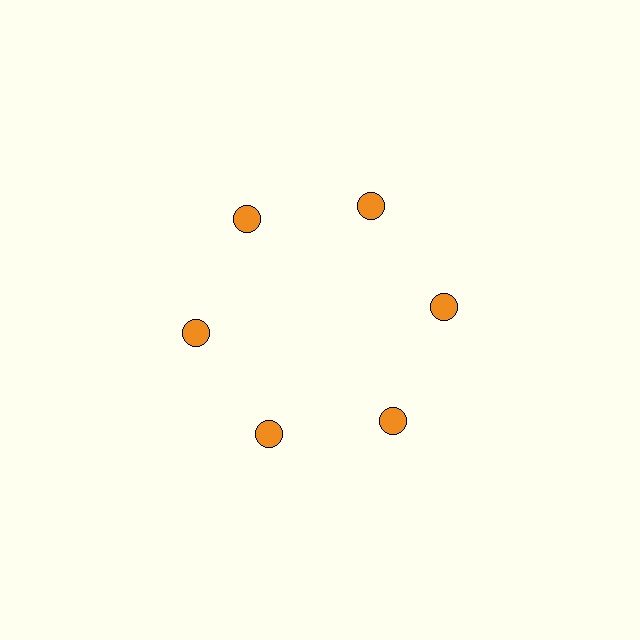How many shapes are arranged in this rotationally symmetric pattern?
There are 6 shapes, arranged in 6 groups of 1.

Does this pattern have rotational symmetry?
Yes, this pattern has 6-fold rotational symmetry. It looks the same after rotating 60 degrees around the center.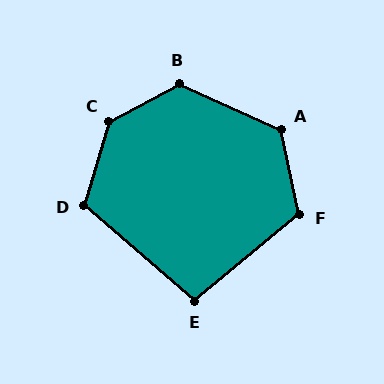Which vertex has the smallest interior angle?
E, at approximately 100 degrees.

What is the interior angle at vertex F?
Approximately 118 degrees (obtuse).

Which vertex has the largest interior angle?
C, at approximately 135 degrees.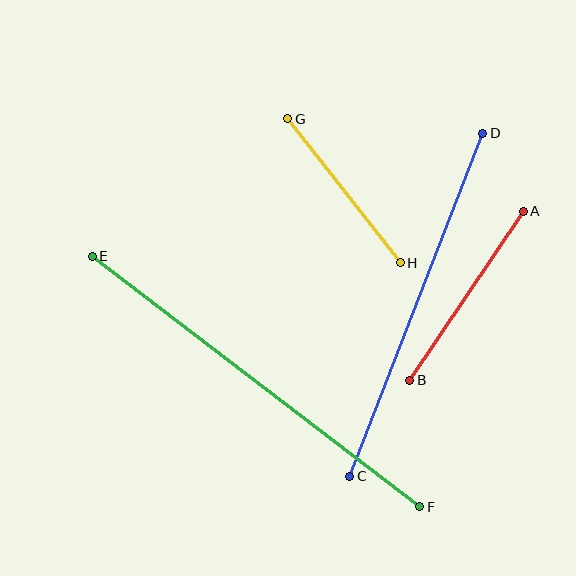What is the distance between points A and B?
The distance is approximately 203 pixels.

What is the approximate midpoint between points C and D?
The midpoint is at approximately (416, 305) pixels.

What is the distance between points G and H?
The distance is approximately 183 pixels.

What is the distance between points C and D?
The distance is approximately 368 pixels.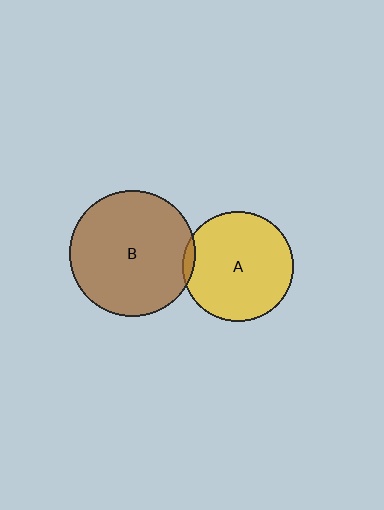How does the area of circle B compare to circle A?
Approximately 1.3 times.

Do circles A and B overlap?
Yes.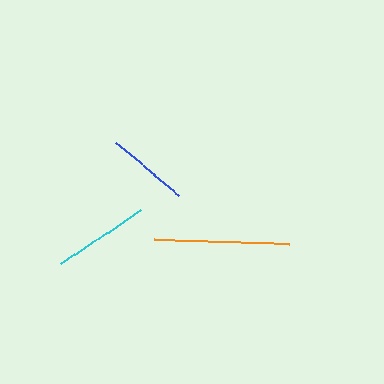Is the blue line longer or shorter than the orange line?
The orange line is longer than the blue line.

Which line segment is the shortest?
The blue line is the shortest at approximately 82 pixels.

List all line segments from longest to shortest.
From longest to shortest: orange, cyan, blue.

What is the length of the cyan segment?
The cyan segment is approximately 98 pixels long.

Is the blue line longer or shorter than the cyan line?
The cyan line is longer than the blue line.